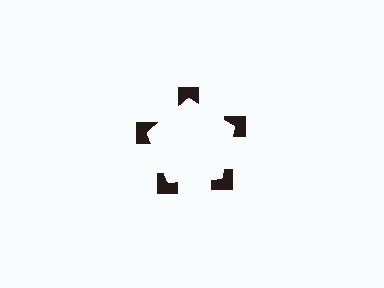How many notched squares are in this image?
There are 5 — one at each vertex of the illusory pentagon.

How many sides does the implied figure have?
5 sides.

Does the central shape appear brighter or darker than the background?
It typically appears slightly brighter than the background, even though no actual brightness change is drawn.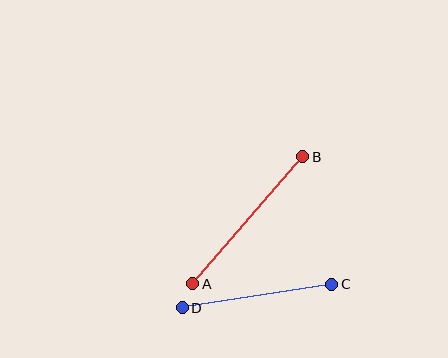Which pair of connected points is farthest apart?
Points A and B are farthest apart.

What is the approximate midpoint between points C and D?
The midpoint is at approximately (257, 296) pixels.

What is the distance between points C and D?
The distance is approximately 151 pixels.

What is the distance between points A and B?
The distance is approximately 168 pixels.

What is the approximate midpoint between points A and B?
The midpoint is at approximately (248, 220) pixels.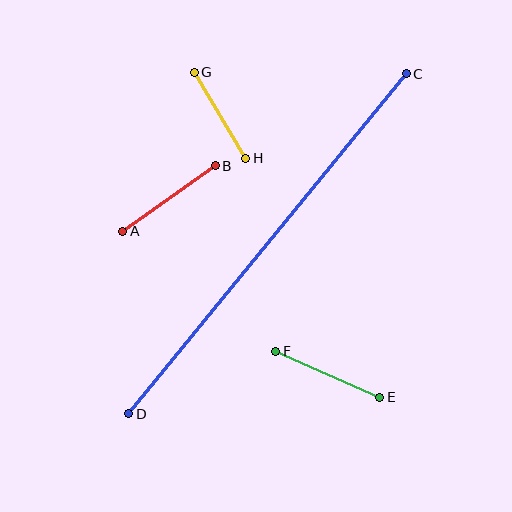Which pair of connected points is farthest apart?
Points C and D are farthest apart.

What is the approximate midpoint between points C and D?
The midpoint is at approximately (267, 244) pixels.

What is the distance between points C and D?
The distance is approximately 439 pixels.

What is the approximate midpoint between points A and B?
The midpoint is at approximately (169, 199) pixels.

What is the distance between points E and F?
The distance is approximately 114 pixels.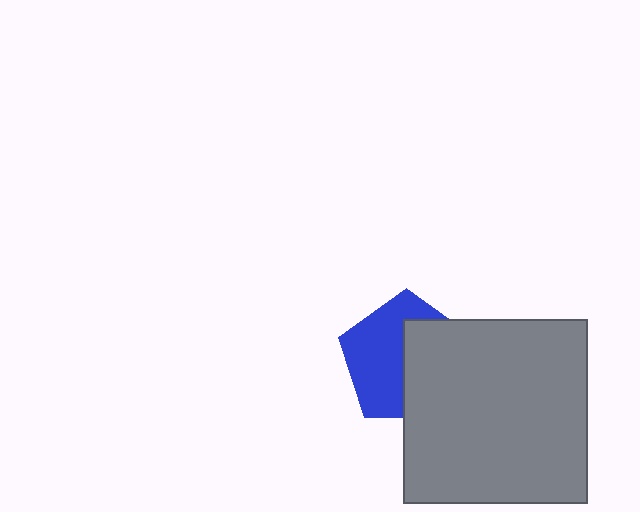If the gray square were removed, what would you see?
You would see the complete blue pentagon.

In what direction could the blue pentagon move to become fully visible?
The blue pentagon could move left. That would shift it out from behind the gray square entirely.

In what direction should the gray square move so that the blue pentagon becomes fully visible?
The gray square should move right. That is the shortest direction to clear the overlap and leave the blue pentagon fully visible.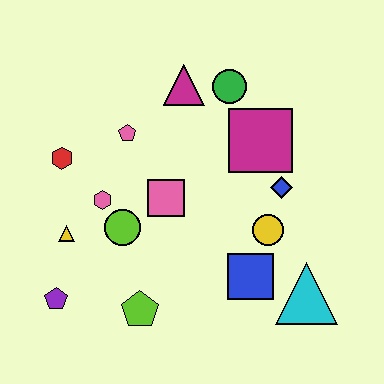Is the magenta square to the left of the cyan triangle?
Yes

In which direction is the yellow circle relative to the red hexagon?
The yellow circle is to the right of the red hexagon.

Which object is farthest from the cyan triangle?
The red hexagon is farthest from the cyan triangle.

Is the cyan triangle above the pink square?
No